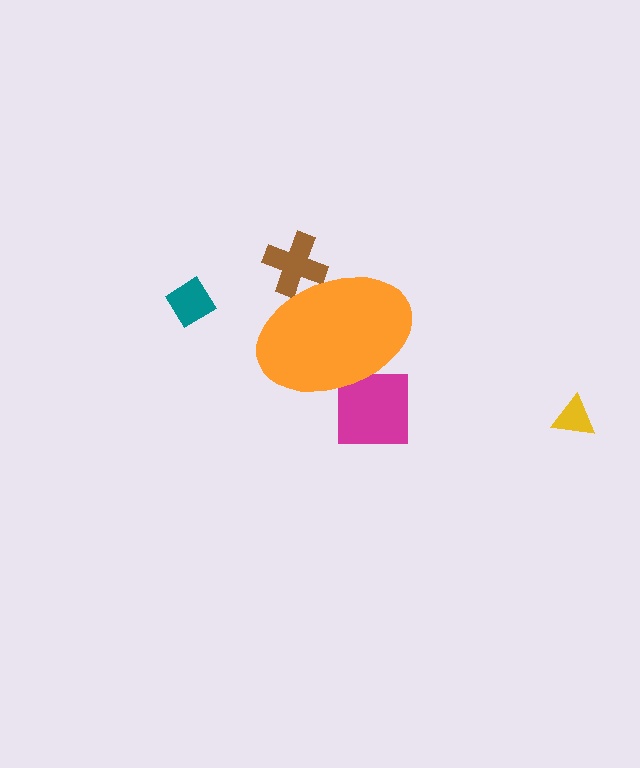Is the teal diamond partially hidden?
No, the teal diamond is fully visible.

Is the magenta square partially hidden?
Yes, the magenta square is partially hidden behind the orange ellipse.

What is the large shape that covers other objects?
An orange ellipse.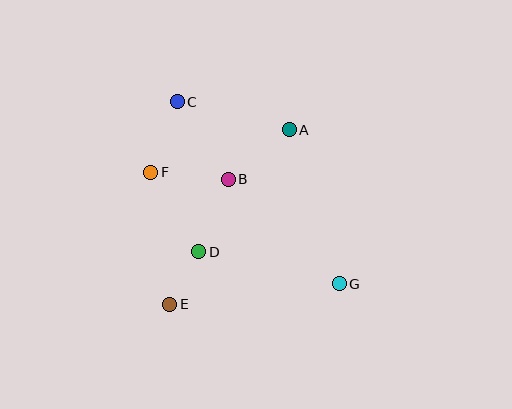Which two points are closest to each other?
Points D and E are closest to each other.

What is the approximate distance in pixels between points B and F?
The distance between B and F is approximately 78 pixels.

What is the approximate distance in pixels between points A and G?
The distance between A and G is approximately 162 pixels.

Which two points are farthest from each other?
Points C and G are farthest from each other.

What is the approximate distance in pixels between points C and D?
The distance between C and D is approximately 152 pixels.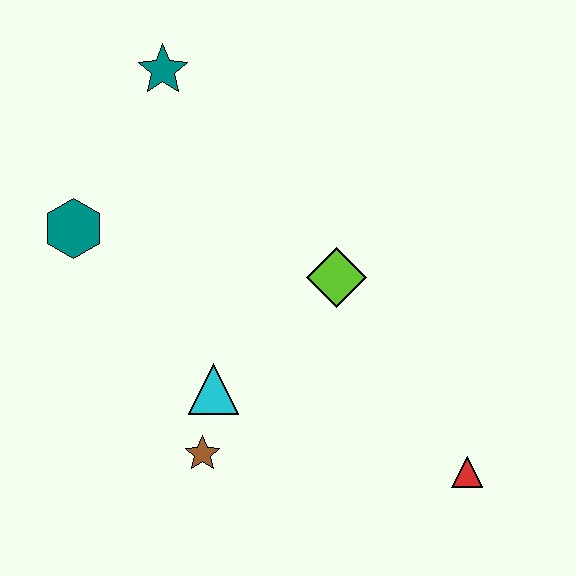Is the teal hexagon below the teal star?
Yes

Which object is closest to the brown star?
The cyan triangle is closest to the brown star.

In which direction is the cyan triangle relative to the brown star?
The cyan triangle is above the brown star.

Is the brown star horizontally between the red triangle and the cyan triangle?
No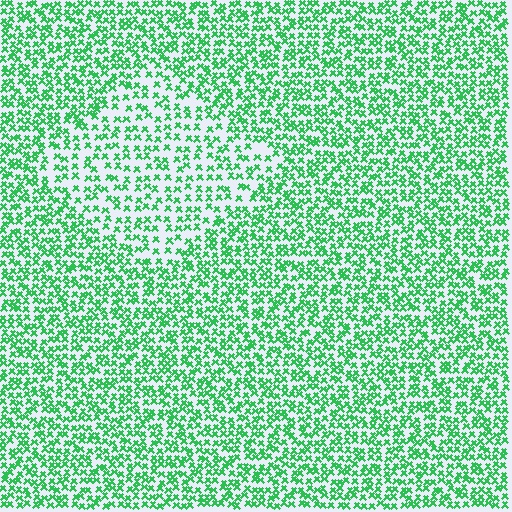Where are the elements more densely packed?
The elements are more densely packed outside the diamond boundary.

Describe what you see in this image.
The image contains small green elements arranged at two different densities. A diamond-shaped region is visible where the elements are less densely packed than the surrounding area.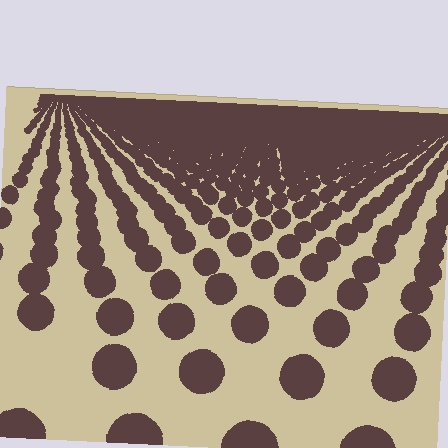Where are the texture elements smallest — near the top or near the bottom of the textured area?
Near the top.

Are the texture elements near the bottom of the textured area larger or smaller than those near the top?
Larger. Near the bottom, elements are closer to the viewer and appear at a bigger on-screen size.